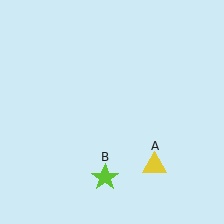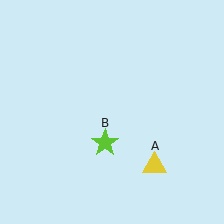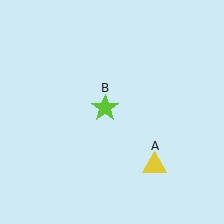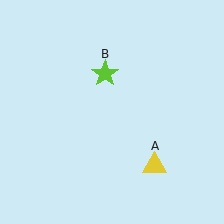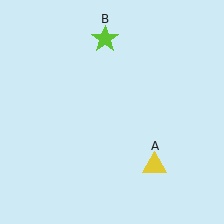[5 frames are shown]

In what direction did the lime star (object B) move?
The lime star (object B) moved up.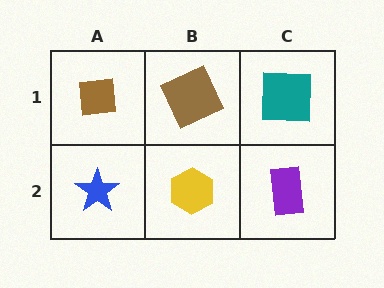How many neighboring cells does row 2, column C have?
2.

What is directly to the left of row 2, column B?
A blue star.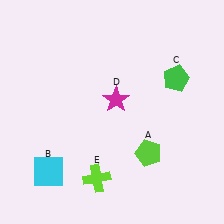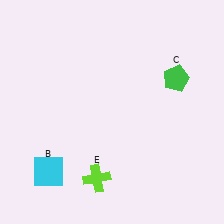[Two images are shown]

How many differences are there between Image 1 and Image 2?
There are 2 differences between the two images.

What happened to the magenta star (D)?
The magenta star (D) was removed in Image 2. It was in the top-right area of Image 1.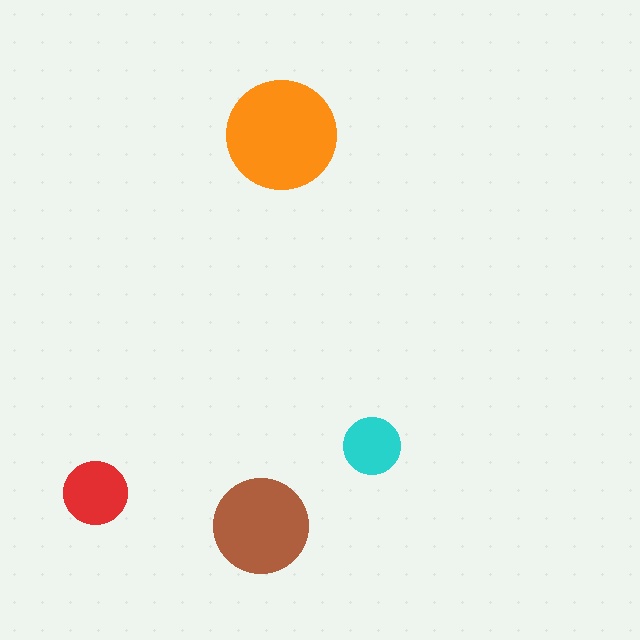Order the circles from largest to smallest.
the orange one, the brown one, the red one, the cyan one.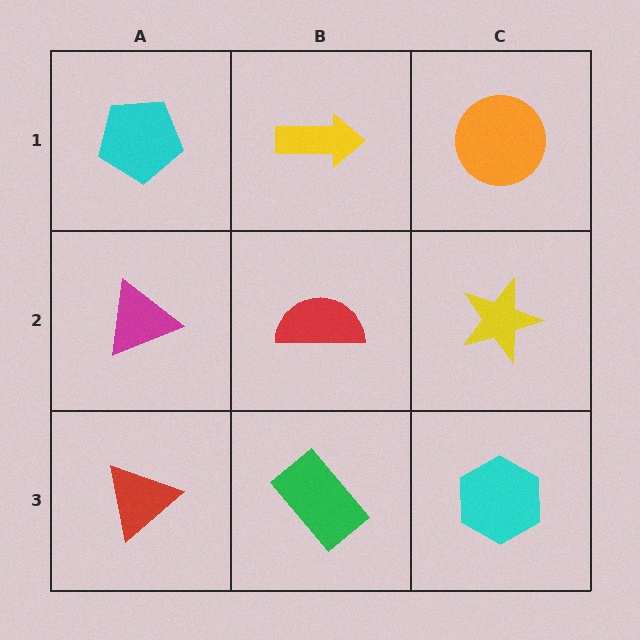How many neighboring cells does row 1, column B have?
3.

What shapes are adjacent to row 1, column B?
A red semicircle (row 2, column B), a cyan pentagon (row 1, column A), an orange circle (row 1, column C).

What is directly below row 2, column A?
A red triangle.